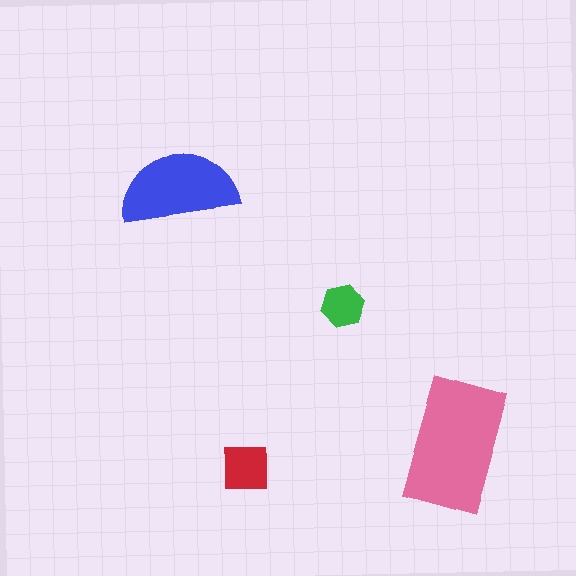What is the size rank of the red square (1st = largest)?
3rd.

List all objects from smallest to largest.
The green hexagon, the red square, the blue semicircle, the pink rectangle.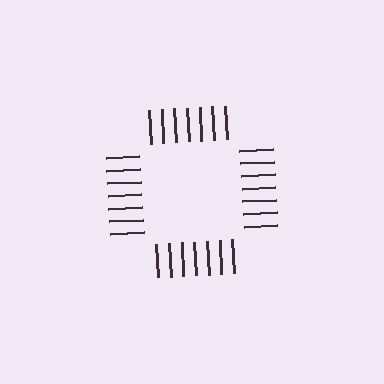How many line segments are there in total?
28 — 7 along each of the 4 edges.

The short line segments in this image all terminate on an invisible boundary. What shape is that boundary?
An illusory square — the line segments terminate on its edges but no continuous stroke is drawn.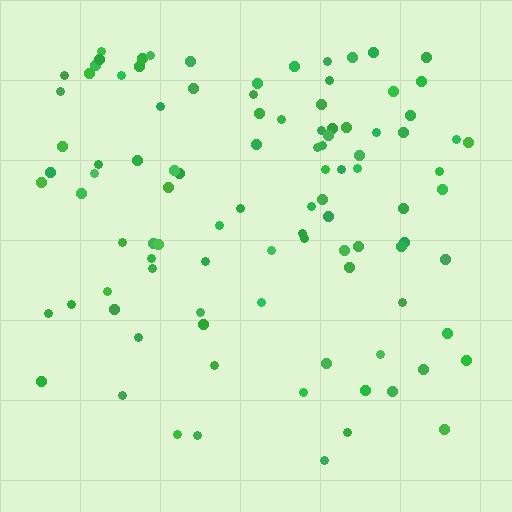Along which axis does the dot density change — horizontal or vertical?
Vertical.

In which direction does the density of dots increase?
From bottom to top, with the top side densest.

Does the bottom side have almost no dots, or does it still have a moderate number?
Still a moderate number, just noticeably fewer than the top.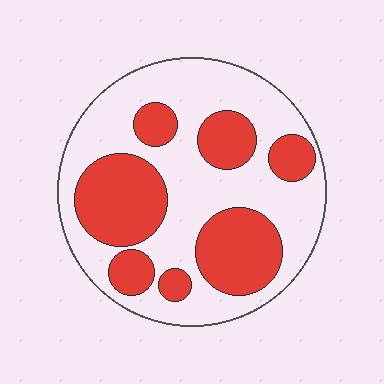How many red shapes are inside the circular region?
7.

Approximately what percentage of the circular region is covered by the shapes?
Approximately 40%.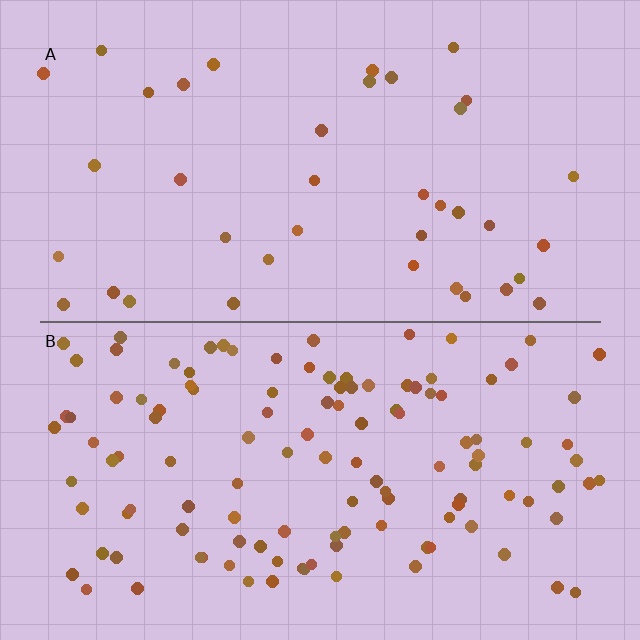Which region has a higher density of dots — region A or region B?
B (the bottom).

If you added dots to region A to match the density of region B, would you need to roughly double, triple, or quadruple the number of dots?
Approximately triple.